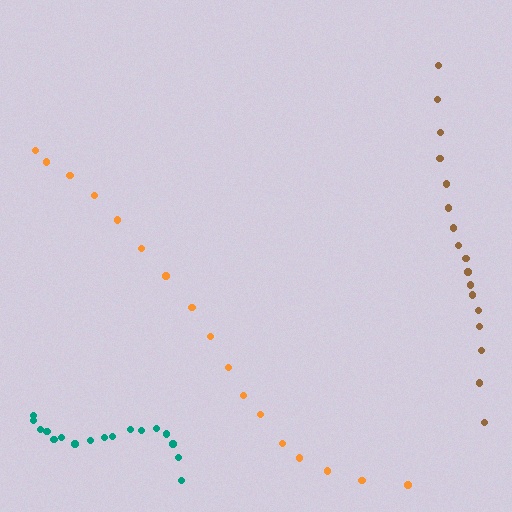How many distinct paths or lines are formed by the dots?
There are 3 distinct paths.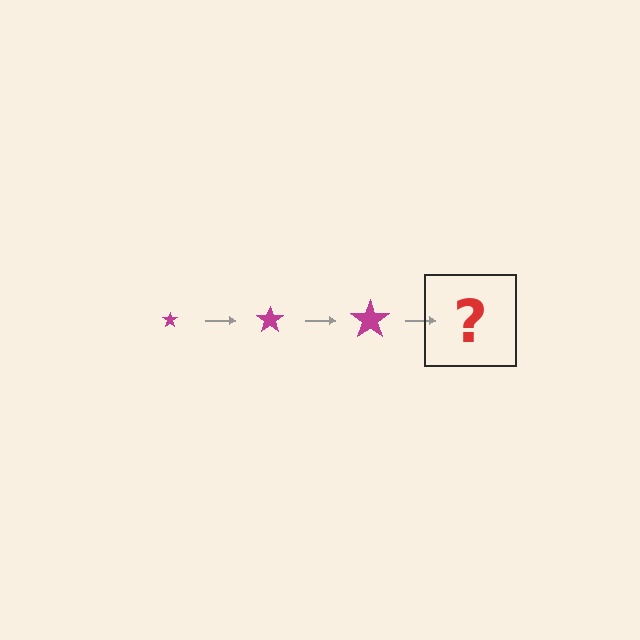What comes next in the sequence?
The next element should be a magenta star, larger than the previous one.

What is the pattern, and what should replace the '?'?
The pattern is that the star gets progressively larger each step. The '?' should be a magenta star, larger than the previous one.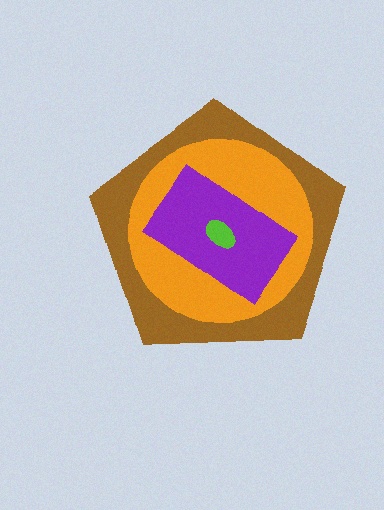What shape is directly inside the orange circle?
The purple rectangle.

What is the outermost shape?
The brown pentagon.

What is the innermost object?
The lime ellipse.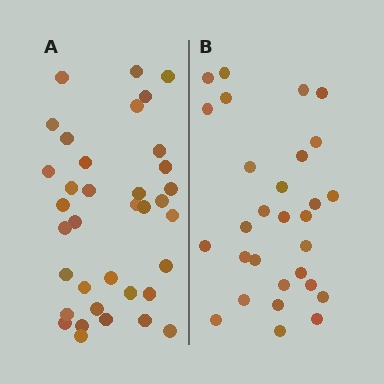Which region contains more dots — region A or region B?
Region A (the left region) has more dots.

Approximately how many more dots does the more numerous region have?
Region A has roughly 8 or so more dots than region B.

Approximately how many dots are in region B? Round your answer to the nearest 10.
About 30 dots. (The exact count is 29, which rounds to 30.)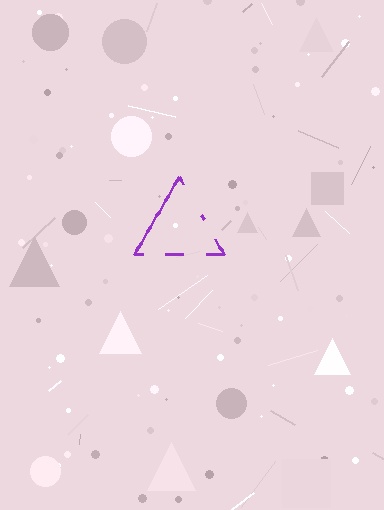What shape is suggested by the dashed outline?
The dashed outline suggests a triangle.